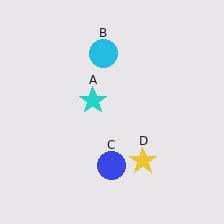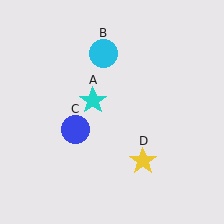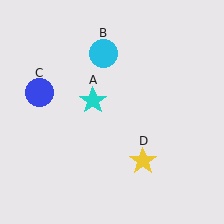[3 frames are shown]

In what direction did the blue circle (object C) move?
The blue circle (object C) moved up and to the left.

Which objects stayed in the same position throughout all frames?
Cyan star (object A) and cyan circle (object B) and yellow star (object D) remained stationary.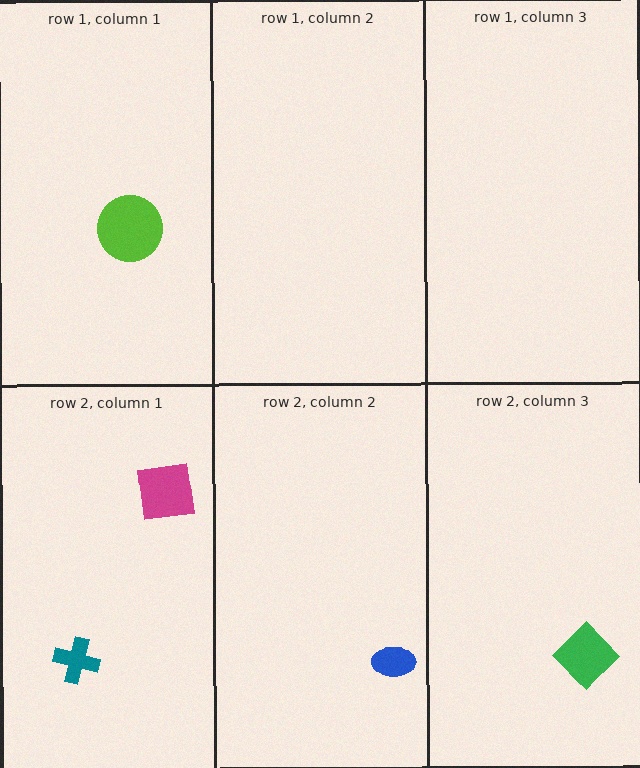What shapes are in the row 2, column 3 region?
The green diamond.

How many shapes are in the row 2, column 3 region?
1.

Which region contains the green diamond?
The row 2, column 3 region.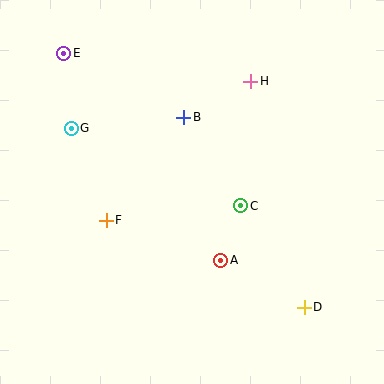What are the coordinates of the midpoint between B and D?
The midpoint between B and D is at (244, 212).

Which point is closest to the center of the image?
Point C at (241, 206) is closest to the center.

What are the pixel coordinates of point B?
Point B is at (184, 117).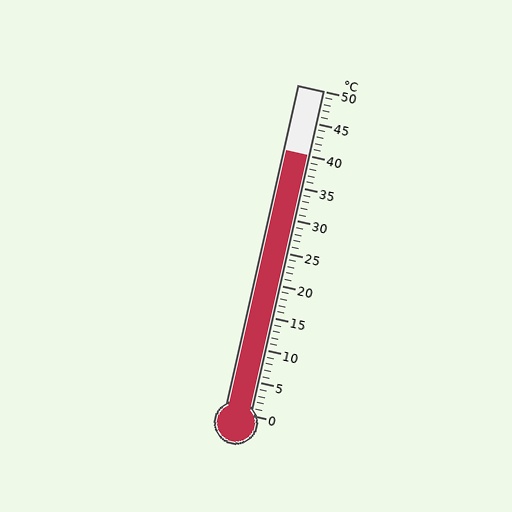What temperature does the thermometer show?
The thermometer shows approximately 40°C.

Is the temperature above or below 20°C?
The temperature is above 20°C.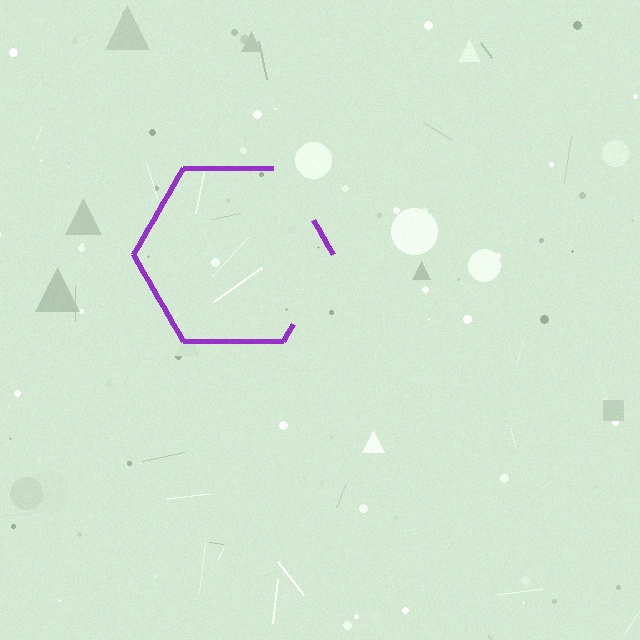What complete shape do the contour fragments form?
The contour fragments form a hexagon.